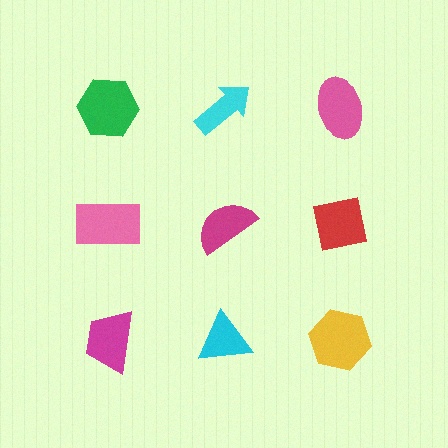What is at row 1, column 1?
A green hexagon.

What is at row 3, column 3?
A yellow hexagon.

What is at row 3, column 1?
A magenta trapezoid.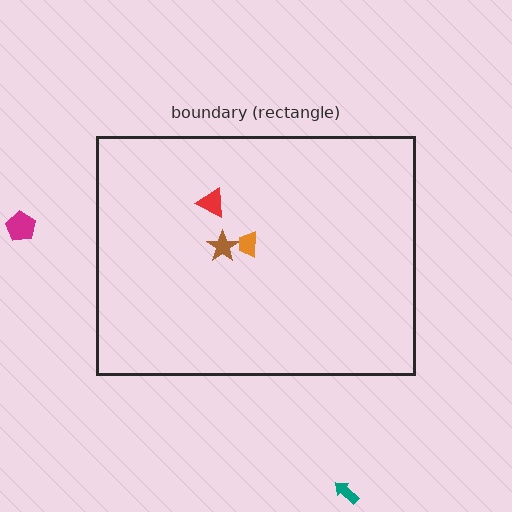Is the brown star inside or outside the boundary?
Inside.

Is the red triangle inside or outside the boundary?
Inside.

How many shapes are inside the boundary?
3 inside, 2 outside.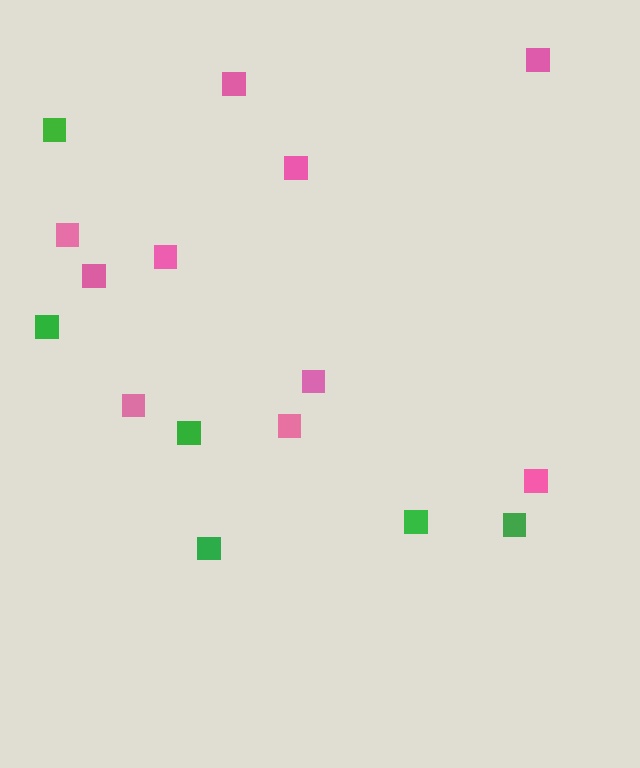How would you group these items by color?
There are 2 groups: one group of pink squares (10) and one group of green squares (6).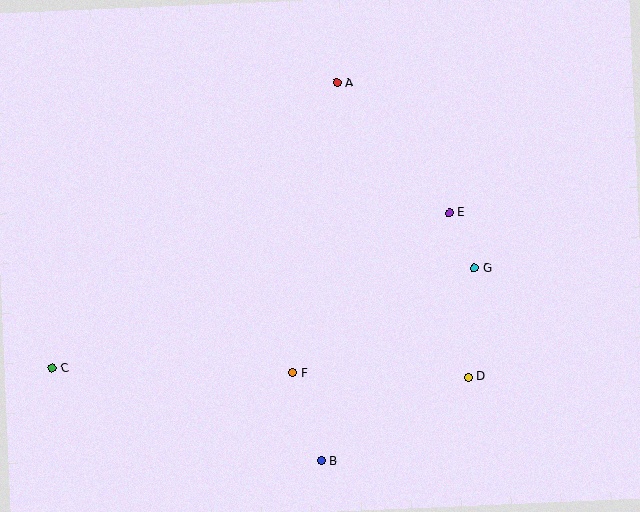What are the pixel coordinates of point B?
Point B is at (321, 461).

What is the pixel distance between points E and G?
The distance between E and G is 61 pixels.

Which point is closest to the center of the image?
Point F at (293, 373) is closest to the center.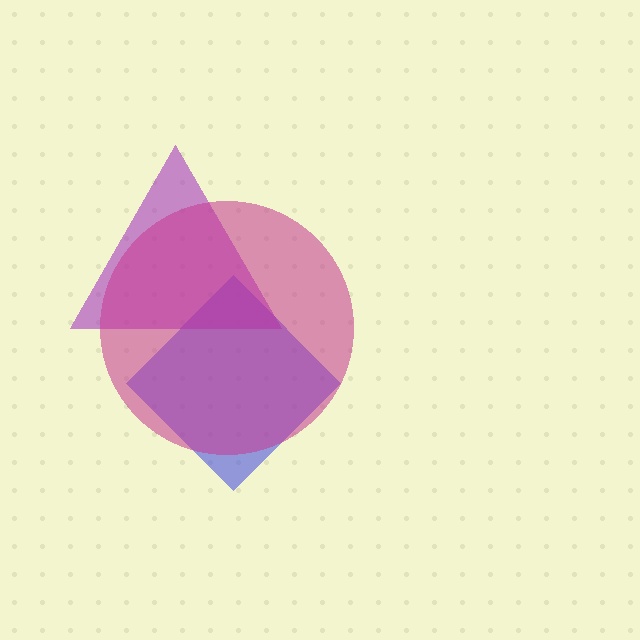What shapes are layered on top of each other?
The layered shapes are: a blue diamond, a purple triangle, a magenta circle.